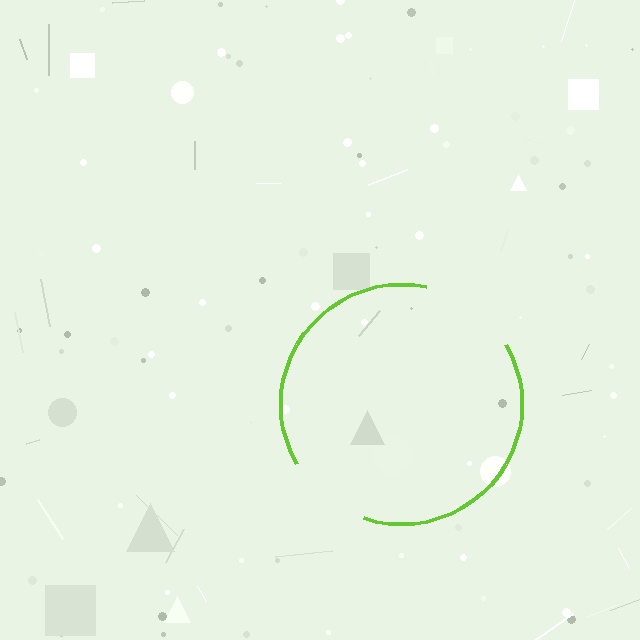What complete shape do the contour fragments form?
The contour fragments form a circle.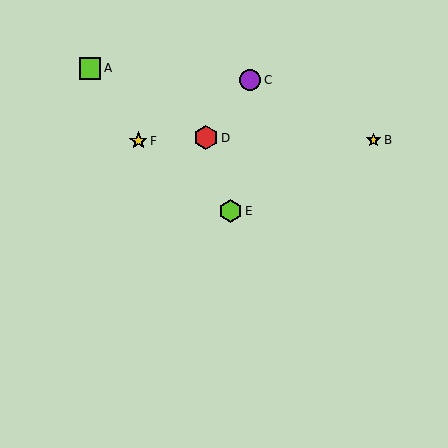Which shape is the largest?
The red hexagon (labeled D) is the largest.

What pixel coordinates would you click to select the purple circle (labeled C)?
Click at (250, 80) to select the purple circle C.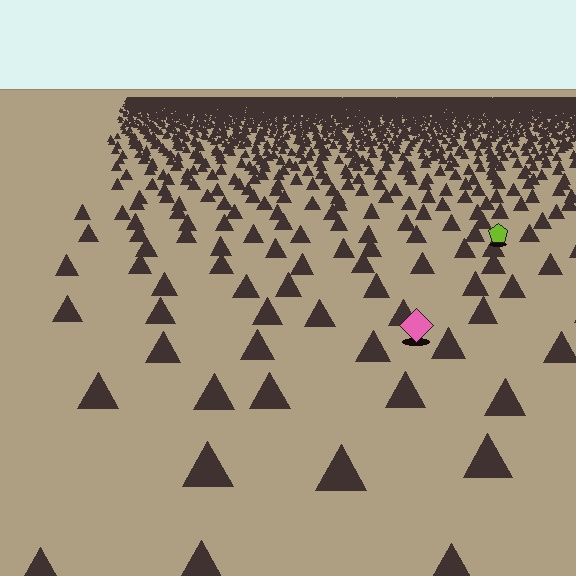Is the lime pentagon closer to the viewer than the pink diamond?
No. The pink diamond is closer — you can tell from the texture gradient: the ground texture is coarser near it.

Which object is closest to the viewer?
The pink diamond is closest. The texture marks near it are larger and more spread out.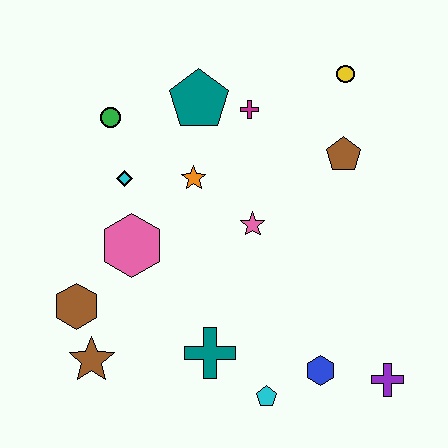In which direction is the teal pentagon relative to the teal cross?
The teal pentagon is above the teal cross.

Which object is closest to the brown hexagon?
The brown star is closest to the brown hexagon.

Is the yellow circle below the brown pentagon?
No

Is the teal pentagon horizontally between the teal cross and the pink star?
No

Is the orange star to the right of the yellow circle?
No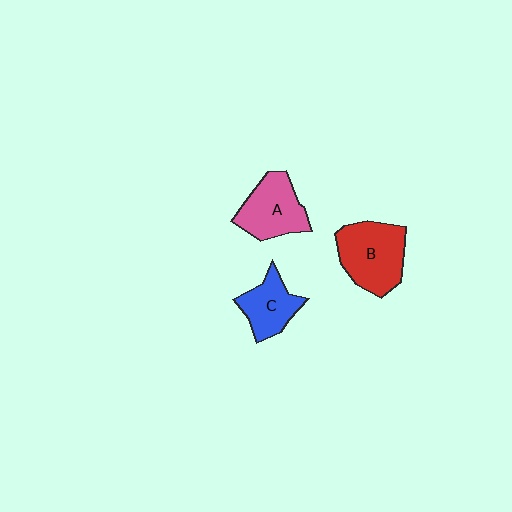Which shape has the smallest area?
Shape C (blue).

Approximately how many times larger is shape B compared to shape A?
Approximately 1.2 times.